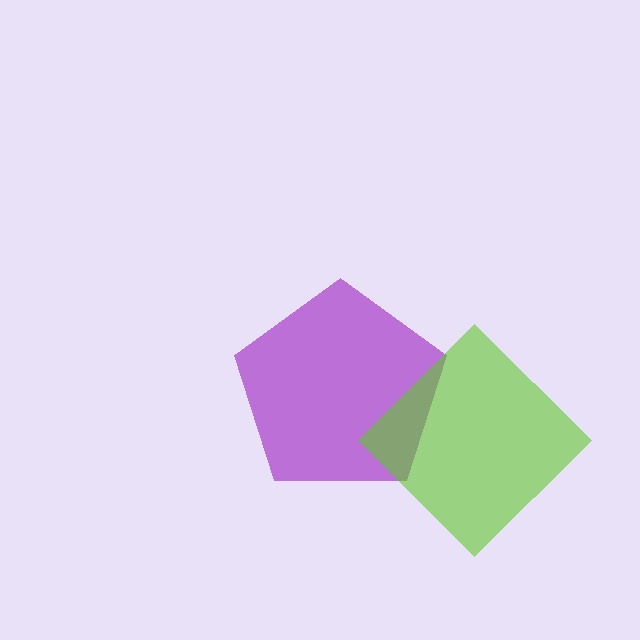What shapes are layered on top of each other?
The layered shapes are: a purple pentagon, a lime diamond.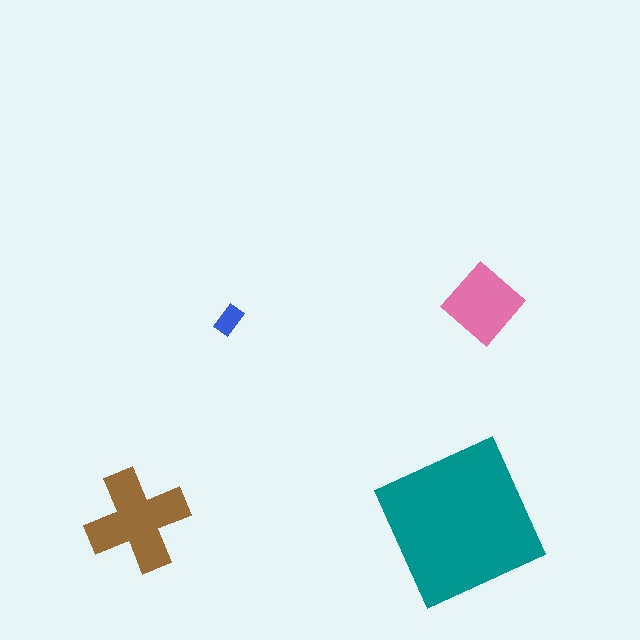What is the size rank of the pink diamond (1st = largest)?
3rd.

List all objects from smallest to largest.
The blue rectangle, the pink diamond, the brown cross, the teal square.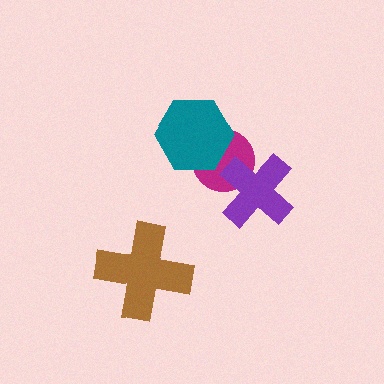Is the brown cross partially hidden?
No, no other shape covers it.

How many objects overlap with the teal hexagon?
1 object overlaps with the teal hexagon.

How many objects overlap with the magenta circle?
2 objects overlap with the magenta circle.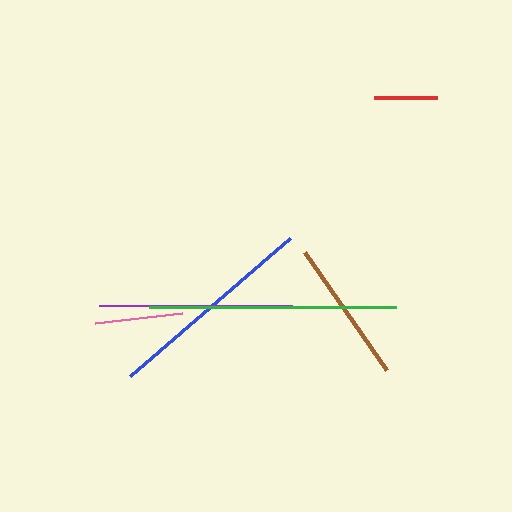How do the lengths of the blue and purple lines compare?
The blue and purple lines are approximately the same length.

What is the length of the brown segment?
The brown segment is approximately 144 pixels long.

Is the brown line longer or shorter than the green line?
The green line is longer than the brown line.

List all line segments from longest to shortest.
From longest to shortest: green, blue, purple, brown, pink, red.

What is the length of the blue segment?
The blue segment is approximately 212 pixels long.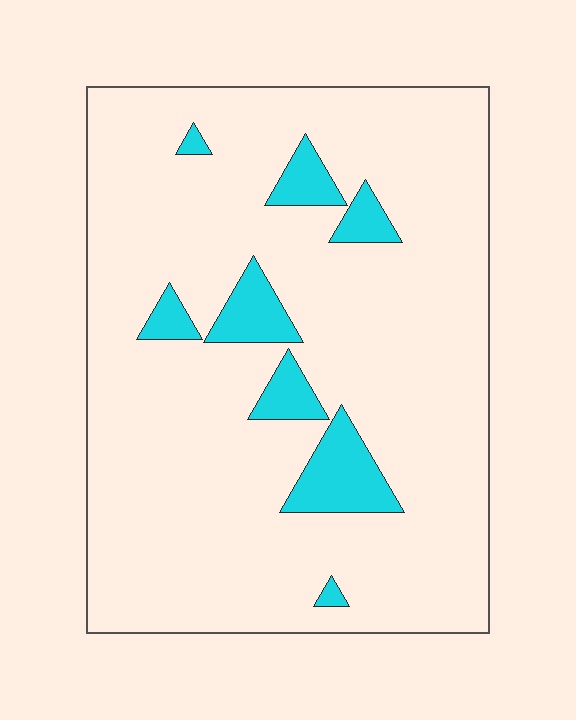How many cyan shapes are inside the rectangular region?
8.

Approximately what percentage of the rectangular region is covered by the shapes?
Approximately 10%.